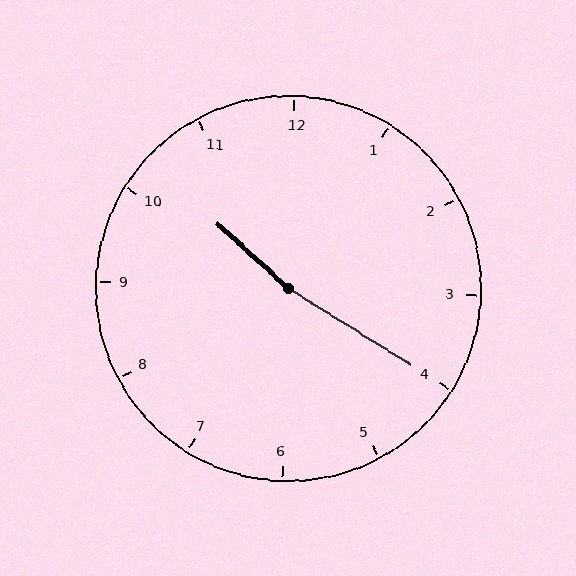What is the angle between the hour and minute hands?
Approximately 170 degrees.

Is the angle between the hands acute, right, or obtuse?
It is obtuse.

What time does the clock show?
10:20.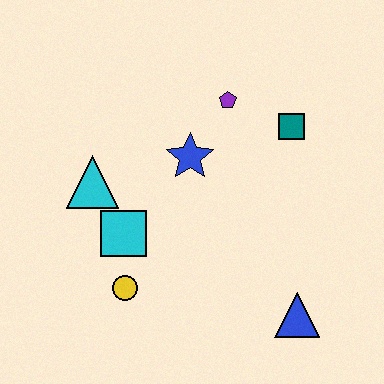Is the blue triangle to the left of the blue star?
No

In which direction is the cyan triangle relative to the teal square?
The cyan triangle is to the left of the teal square.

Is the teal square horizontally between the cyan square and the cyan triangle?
No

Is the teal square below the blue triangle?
No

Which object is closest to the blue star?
The purple pentagon is closest to the blue star.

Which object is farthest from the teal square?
The yellow circle is farthest from the teal square.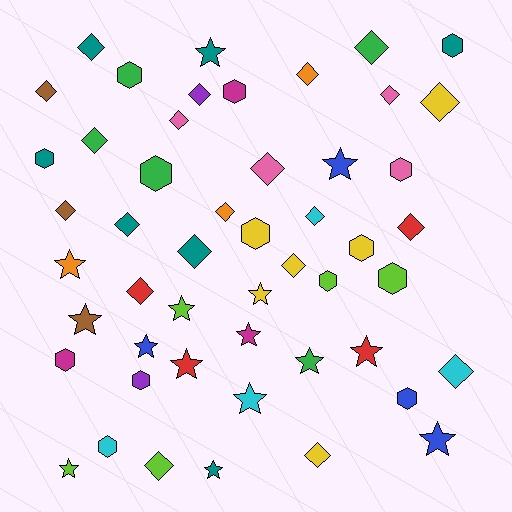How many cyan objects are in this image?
There are 4 cyan objects.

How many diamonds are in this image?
There are 21 diamonds.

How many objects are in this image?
There are 50 objects.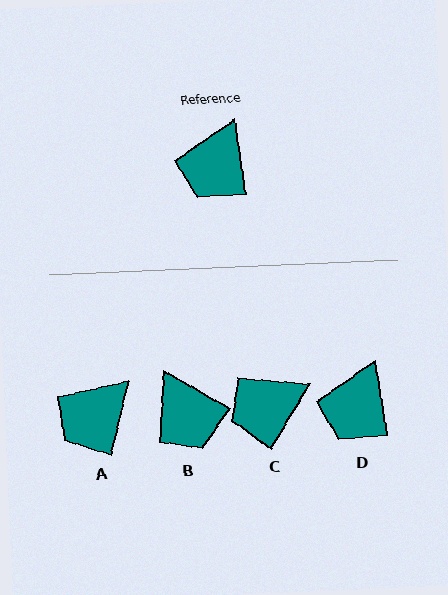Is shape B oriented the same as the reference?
No, it is off by about 52 degrees.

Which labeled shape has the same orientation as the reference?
D.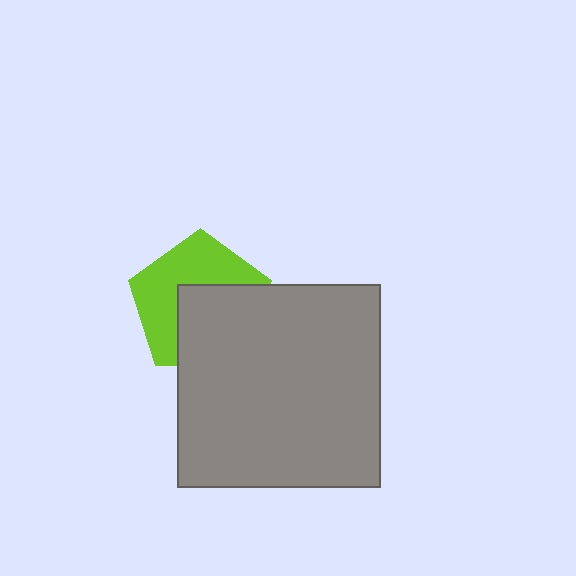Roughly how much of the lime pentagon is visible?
About half of it is visible (roughly 52%).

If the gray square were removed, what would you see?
You would see the complete lime pentagon.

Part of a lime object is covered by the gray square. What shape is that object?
It is a pentagon.